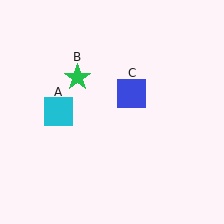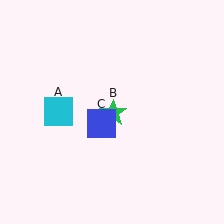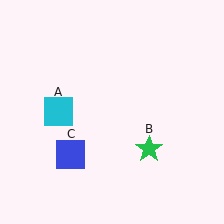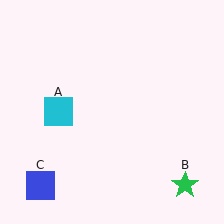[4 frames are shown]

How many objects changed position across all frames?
2 objects changed position: green star (object B), blue square (object C).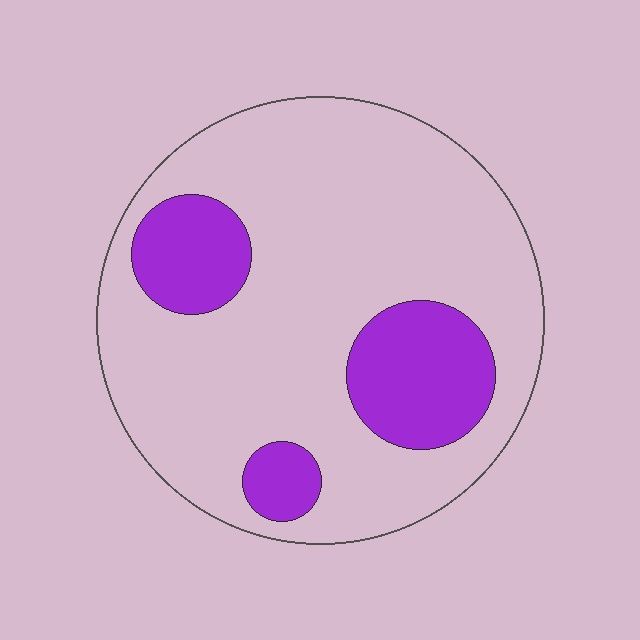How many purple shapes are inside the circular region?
3.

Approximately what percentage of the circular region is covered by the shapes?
Approximately 20%.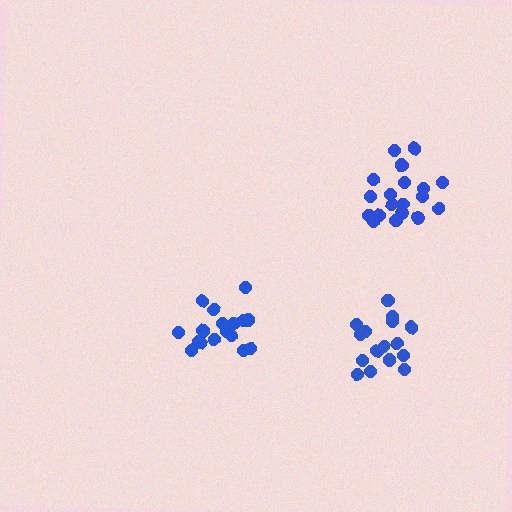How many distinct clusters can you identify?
There are 3 distinct clusters.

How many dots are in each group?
Group 1: 18 dots, Group 2: 16 dots, Group 3: 20 dots (54 total).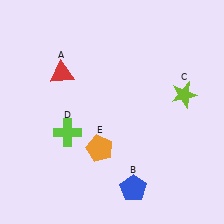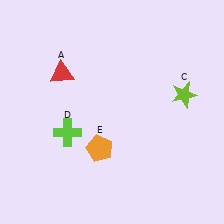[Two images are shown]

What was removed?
The blue pentagon (B) was removed in Image 2.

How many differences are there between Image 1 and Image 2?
There is 1 difference between the two images.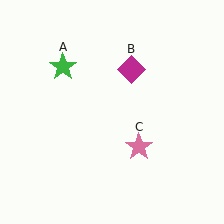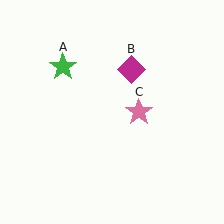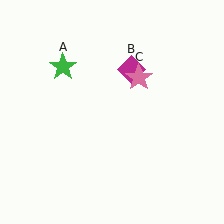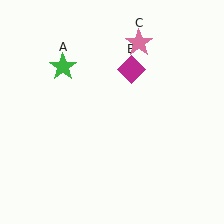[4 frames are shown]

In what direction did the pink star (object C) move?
The pink star (object C) moved up.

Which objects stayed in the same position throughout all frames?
Green star (object A) and magenta diamond (object B) remained stationary.